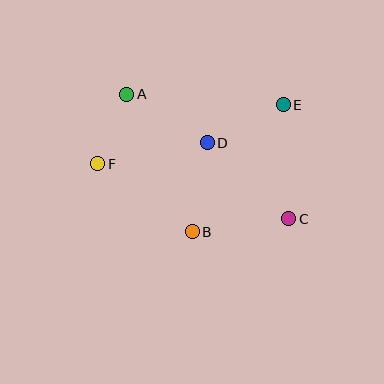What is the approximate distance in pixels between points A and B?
The distance between A and B is approximately 152 pixels.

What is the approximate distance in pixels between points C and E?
The distance between C and E is approximately 115 pixels.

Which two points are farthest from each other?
Points A and C are farthest from each other.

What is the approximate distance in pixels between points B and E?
The distance between B and E is approximately 156 pixels.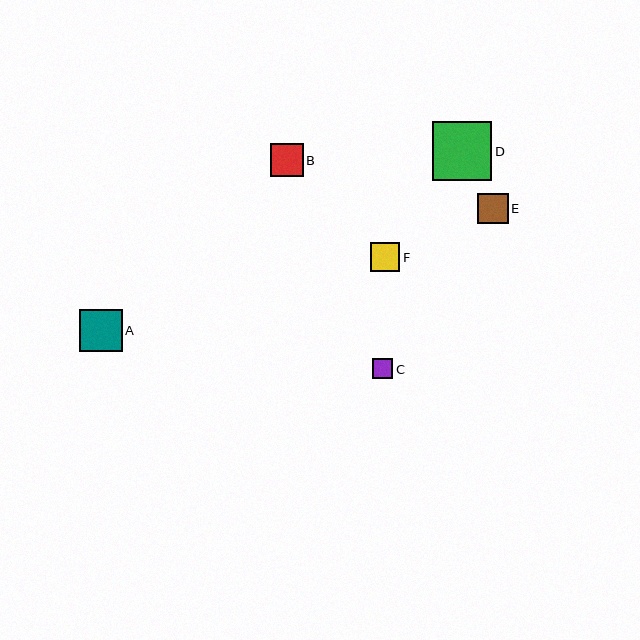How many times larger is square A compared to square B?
Square A is approximately 1.3 times the size of square B.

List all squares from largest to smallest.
From largest to smallest: D, A, B, E, F, C.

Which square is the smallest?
Square C is the smallest with a size of approximately 20 pixels.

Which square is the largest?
Square D is the largest with a size of approximately 59 pixels.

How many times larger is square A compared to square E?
Square A is approximately 1.4 times the size of square E.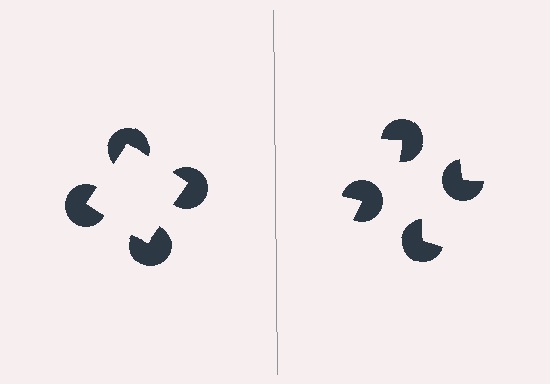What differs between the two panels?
The pac-man discs are positioned identically on both sides; only the wedge orientations differ. On the left they align to a square; on the right they are misaligned.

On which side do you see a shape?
An illusory square appears on the left side. On the right side the wedge cuts are rotated, so no coherent shape forms.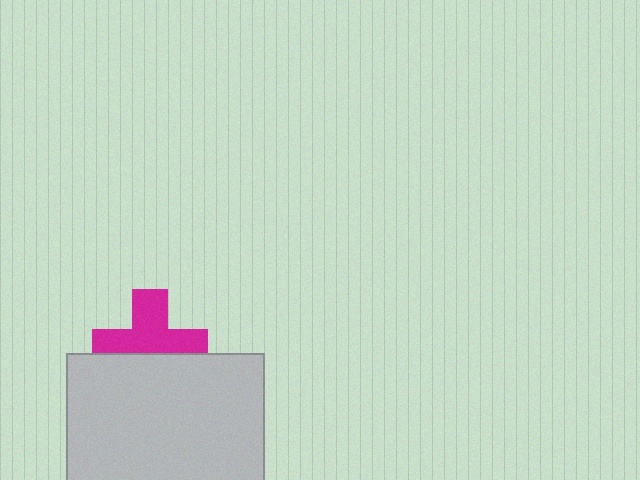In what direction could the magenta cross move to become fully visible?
The magenta cross could move up. That would shift it out from behind the light gray rectangle entirely.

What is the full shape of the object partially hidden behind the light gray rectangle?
The partially hidden object is a magenta cross.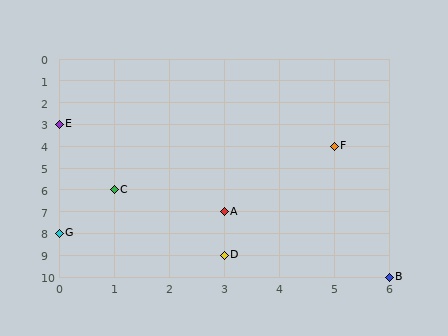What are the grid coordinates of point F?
Point F is at grid coordinates (5, 4).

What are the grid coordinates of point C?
Point C is at grid coordinates (1, 6).